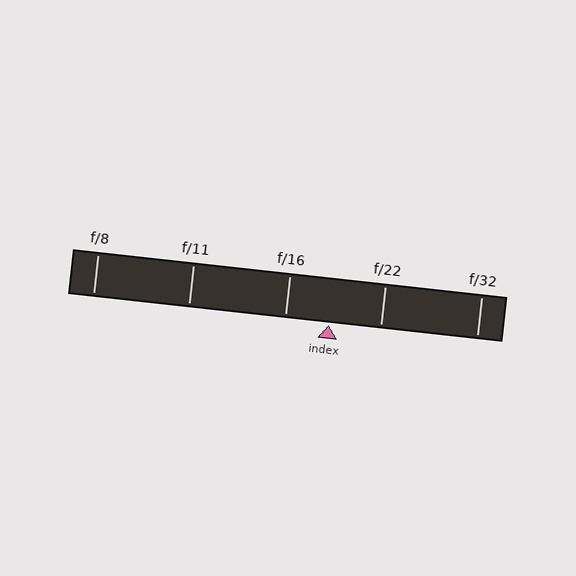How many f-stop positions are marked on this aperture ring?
There are 5 f-stop positions marked.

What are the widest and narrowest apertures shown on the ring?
The widest aperture shown is f/8 and the narrowest is f/32.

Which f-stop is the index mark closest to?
The index mark is closest to f/16.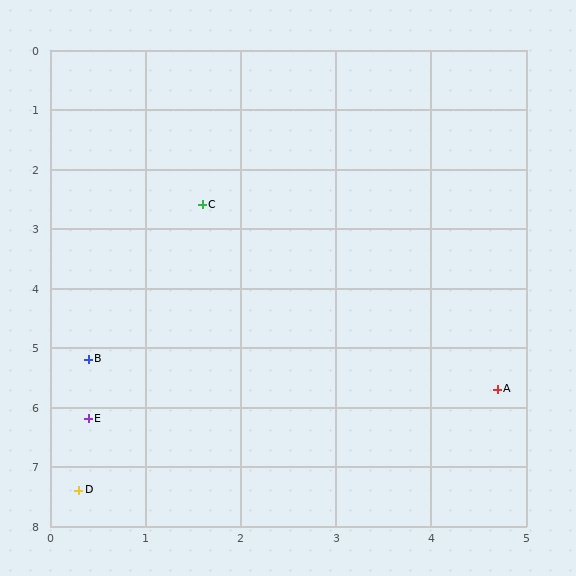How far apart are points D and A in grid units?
Points D and A are about 4.7 grid units apart.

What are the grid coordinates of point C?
Point C is at approximately (1.6, 2.6).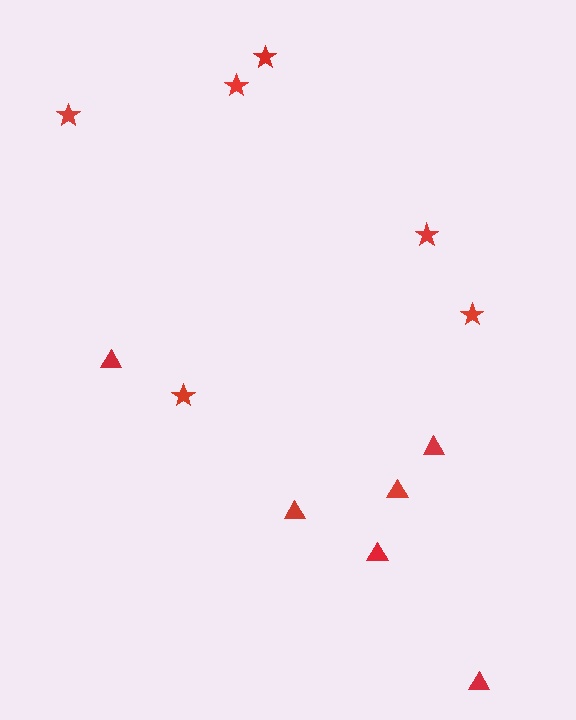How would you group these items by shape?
There are 2 groups: one group of stars (6) and one group of triangles (6).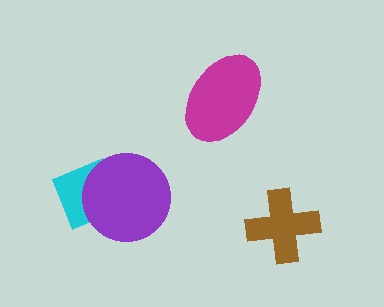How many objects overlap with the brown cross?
0 objects overlap with the brown cross.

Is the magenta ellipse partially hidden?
No, no other shape covers it.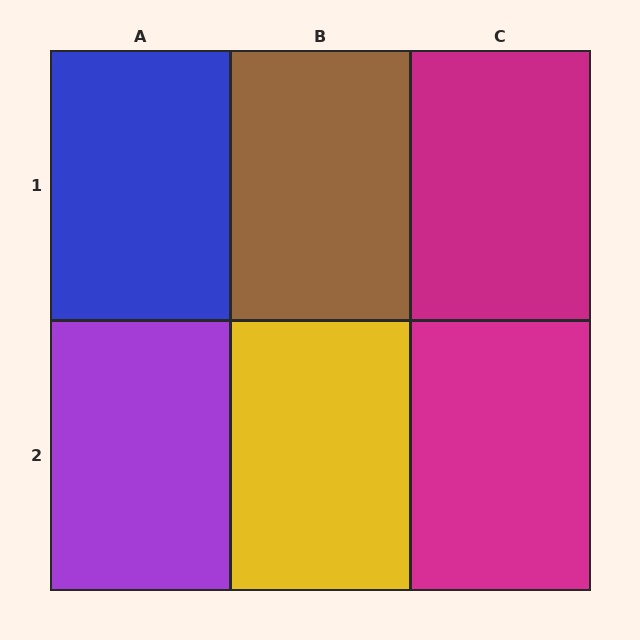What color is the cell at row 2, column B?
Yellow.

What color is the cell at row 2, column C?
Magenta.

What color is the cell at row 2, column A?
Purple.